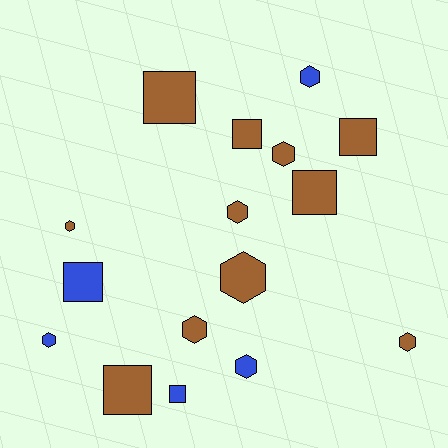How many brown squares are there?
There are 5 brown squares.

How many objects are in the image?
There are 16 objects.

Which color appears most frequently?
Brown, with 11 objects.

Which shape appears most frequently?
Hexagon, with 9 objects.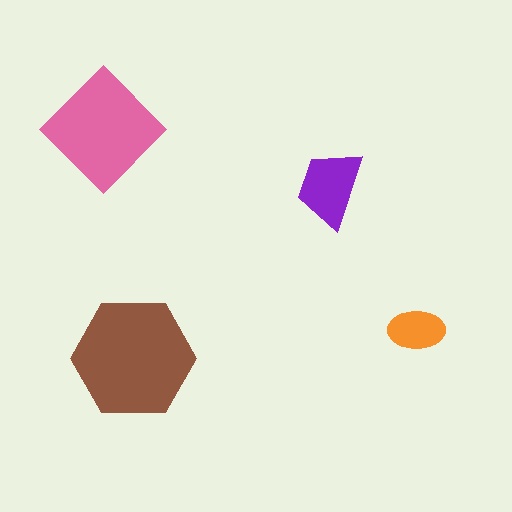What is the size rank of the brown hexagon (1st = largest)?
1st.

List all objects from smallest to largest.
The orange ellipse, the purple trapezoid, the pink diamond, the brown hexagon.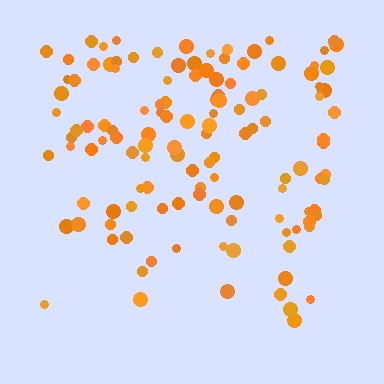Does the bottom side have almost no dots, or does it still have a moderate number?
Still a moderate number, just noticeably fewer than the top.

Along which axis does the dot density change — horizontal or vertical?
Vertical.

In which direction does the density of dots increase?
From bottom to top, with the top side densest.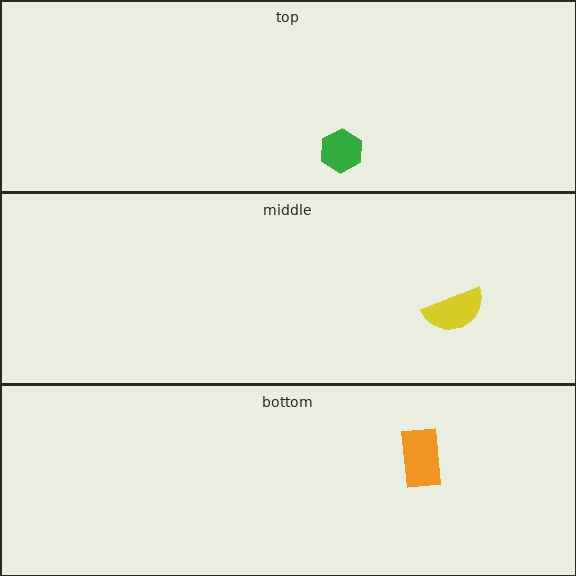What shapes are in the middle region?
The yellow semicircle.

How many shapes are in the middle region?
1.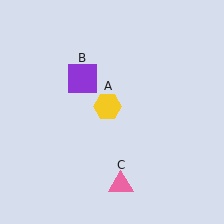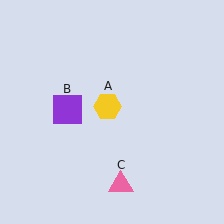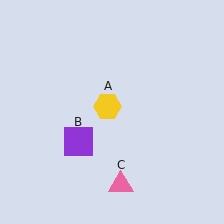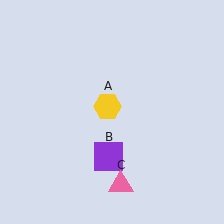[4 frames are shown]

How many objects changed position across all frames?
1 object changed position: purple square (object B).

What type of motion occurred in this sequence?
The purple square (object B) rotated counterclockwise around the center of the scene.